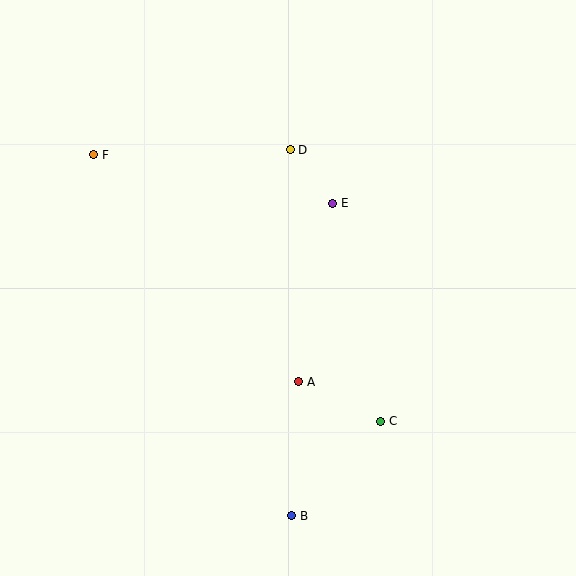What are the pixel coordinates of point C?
Point C is at (381, 421).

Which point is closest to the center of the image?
Point A at (299, 382) is closest to the center.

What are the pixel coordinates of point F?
Point F is at (94, 155).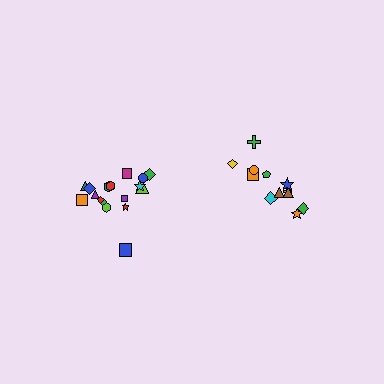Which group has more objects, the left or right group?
The left group.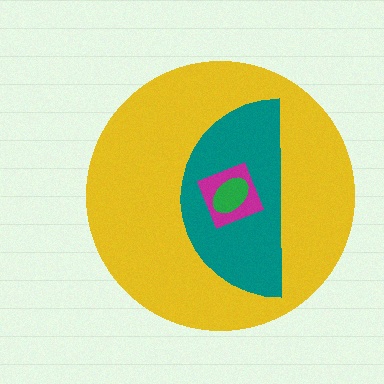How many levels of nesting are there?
4.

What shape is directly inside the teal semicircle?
The magenta diamond.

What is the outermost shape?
The yellow circle.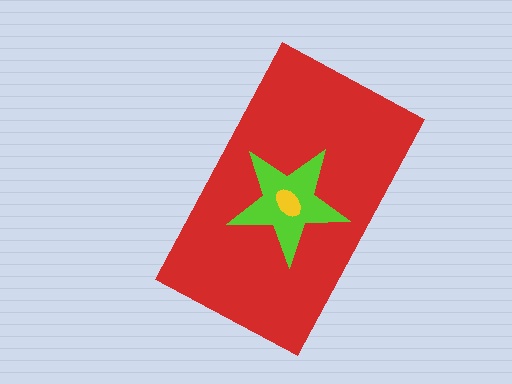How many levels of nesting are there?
3.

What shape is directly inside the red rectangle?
The lime star.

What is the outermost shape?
The red rectangle.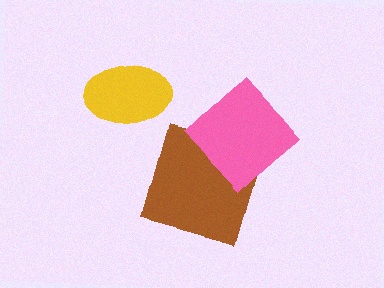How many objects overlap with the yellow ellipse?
0 objects overlap with the yellow ellipse.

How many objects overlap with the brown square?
1 object overlaps with the brown square.